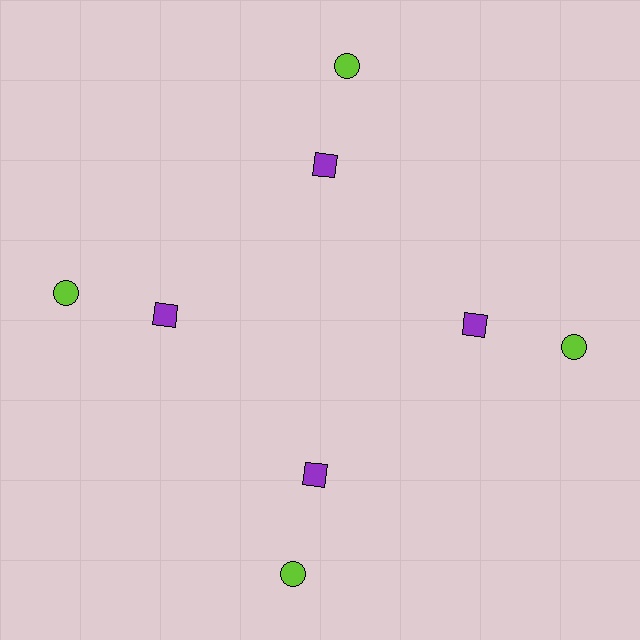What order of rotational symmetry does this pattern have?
This pattern has 4-fold rotational symmetry.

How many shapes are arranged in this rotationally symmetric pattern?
There are 8 shapes, arranged in 4 groups of 2.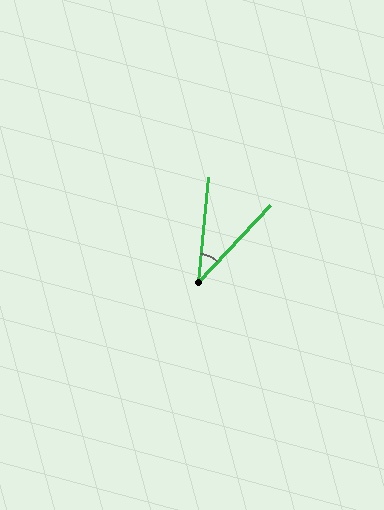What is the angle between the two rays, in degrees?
Approximately 38 degrees.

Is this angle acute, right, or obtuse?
It is acute.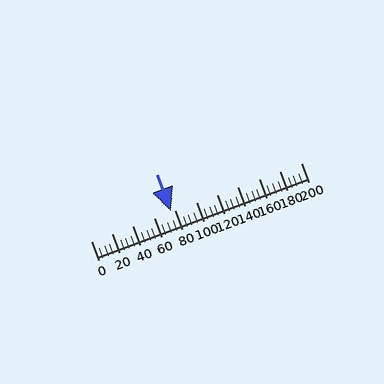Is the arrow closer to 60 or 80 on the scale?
The arrow is closer to 80.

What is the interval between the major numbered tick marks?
The major tick marks are spaced 20 units apart.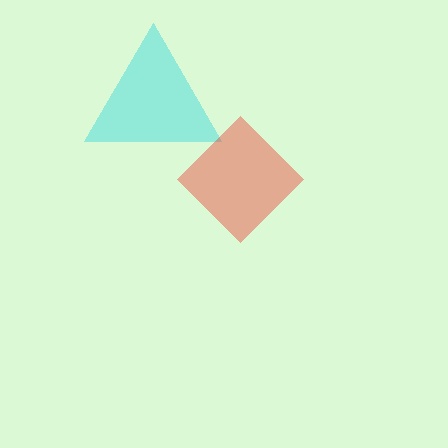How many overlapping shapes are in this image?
There are 2 overlapping shapes in the image.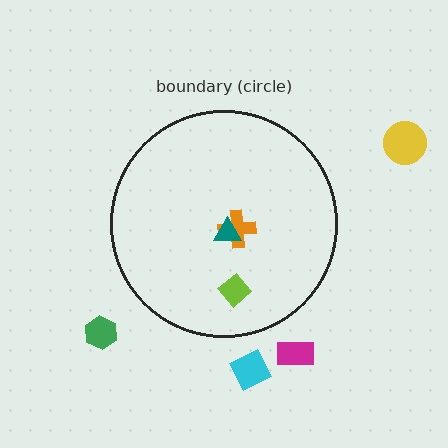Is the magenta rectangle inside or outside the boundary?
Outside.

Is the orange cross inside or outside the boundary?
Inside.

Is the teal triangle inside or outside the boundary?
Inside.